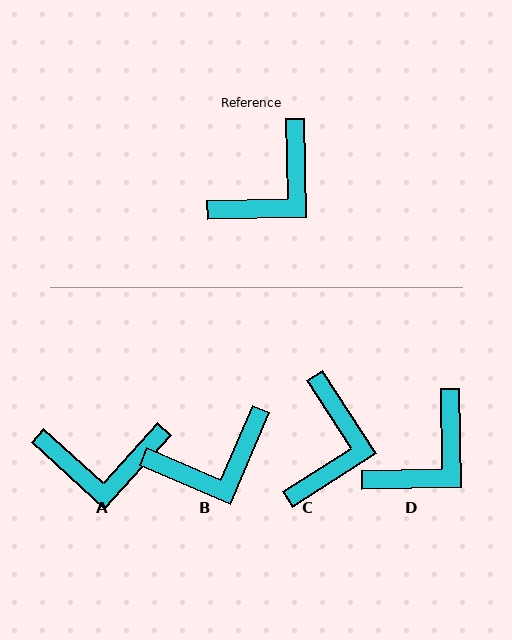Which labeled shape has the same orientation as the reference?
D.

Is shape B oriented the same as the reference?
No, it is off by about 24 degrees.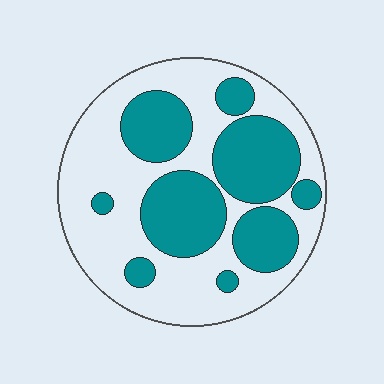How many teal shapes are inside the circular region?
9.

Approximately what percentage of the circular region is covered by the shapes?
Approximately 40%.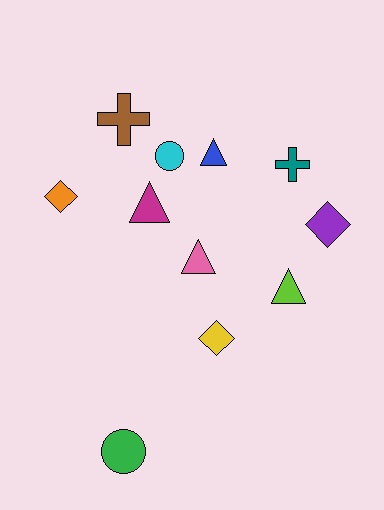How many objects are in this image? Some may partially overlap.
There are 11 objects.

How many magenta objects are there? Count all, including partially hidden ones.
There is 1 magenta object.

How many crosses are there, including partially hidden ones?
There are 2 crosses.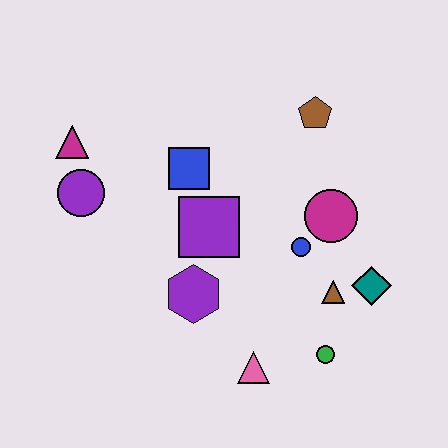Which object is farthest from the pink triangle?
The magenta triangle is farthest from the pink triangle.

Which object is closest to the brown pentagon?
The magenta circle is closest to the brown pentagon.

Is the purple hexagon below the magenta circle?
Yes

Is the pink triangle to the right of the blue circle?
No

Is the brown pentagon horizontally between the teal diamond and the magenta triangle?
Yes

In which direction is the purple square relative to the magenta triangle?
The purple square is to the right of the magenta triangle.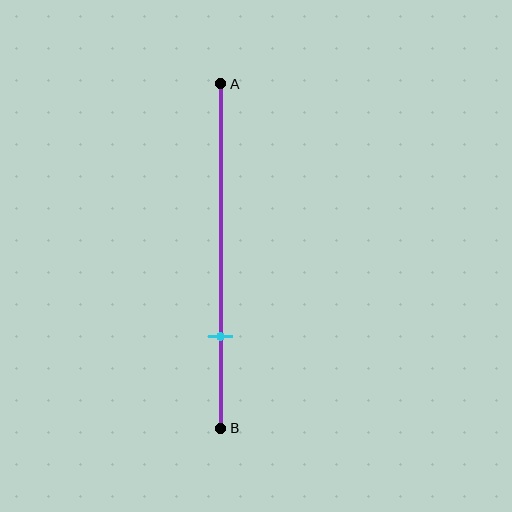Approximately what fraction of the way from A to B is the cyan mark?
The cyan mark is approximately 75% of the way from A to B.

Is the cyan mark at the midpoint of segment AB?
No, the mark is at about 75% from A, not at the 50% midpoint.